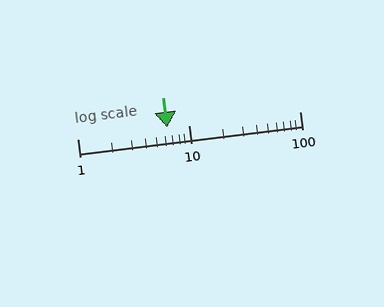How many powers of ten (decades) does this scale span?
The scale spans 2 decades, from 1 to 100.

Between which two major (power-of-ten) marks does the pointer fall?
The pointer is between 1 and 10.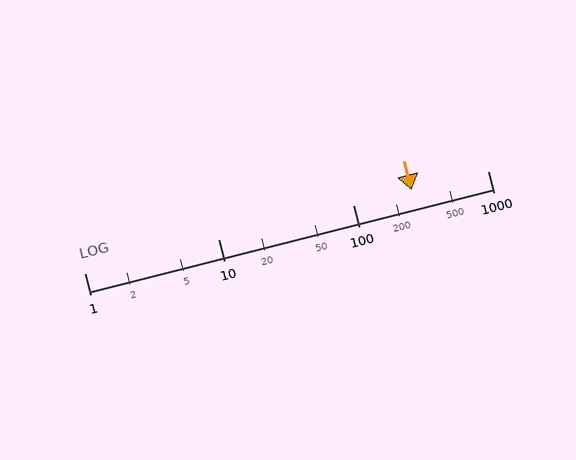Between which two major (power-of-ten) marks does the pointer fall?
The pointer is between 100 and 1000.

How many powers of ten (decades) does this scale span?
The scale spans 3 decades, from 1 to 1000.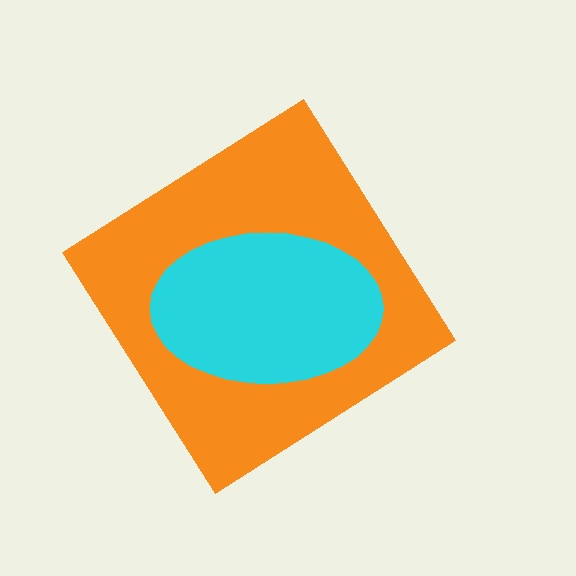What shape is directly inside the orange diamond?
The cyan ellipse.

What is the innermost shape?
The cyan ellipse.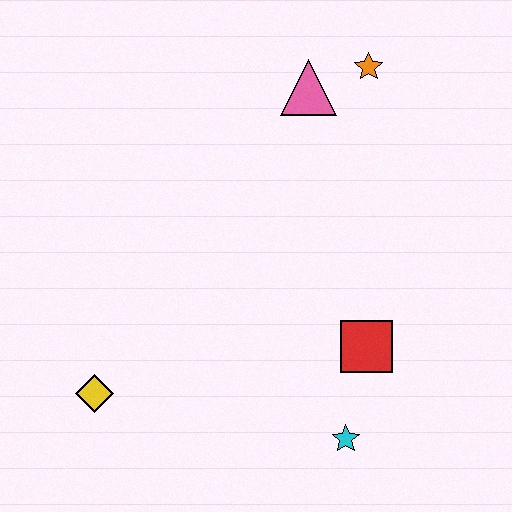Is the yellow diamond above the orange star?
No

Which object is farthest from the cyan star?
The orange star is farthest from the cyan star.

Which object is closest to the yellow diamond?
The cyan star is closest to the yellow diamond.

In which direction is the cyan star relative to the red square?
The cyan star is below the red square.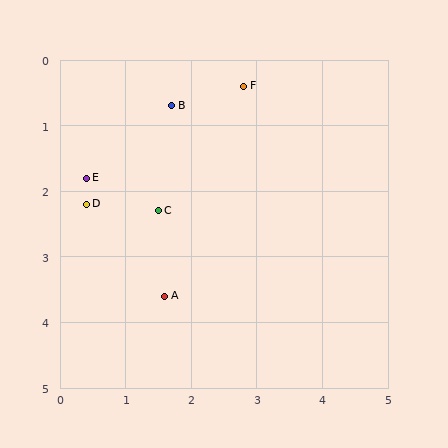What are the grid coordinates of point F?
Point F is at approximately (2.8, 0.4).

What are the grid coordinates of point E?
Point E is at approximately (0.4, 1.8).